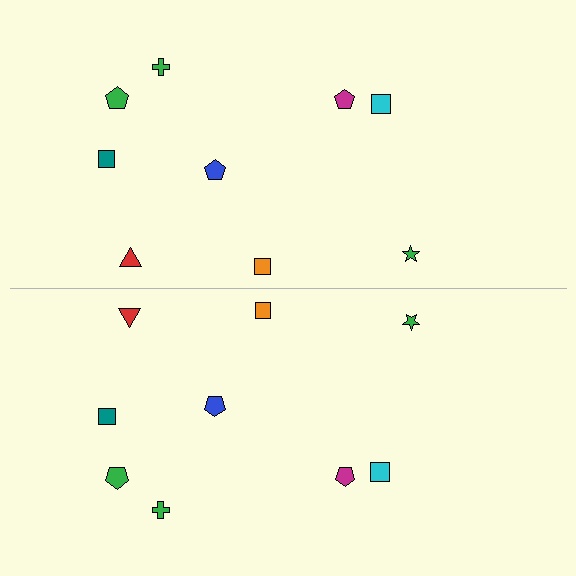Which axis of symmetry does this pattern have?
The pattern has a horizontal axis of symmetry running through the center of the image.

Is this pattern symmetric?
Yes, this pattern has bilateral (reflection) symmetry.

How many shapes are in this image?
There are 18 shapes in this image.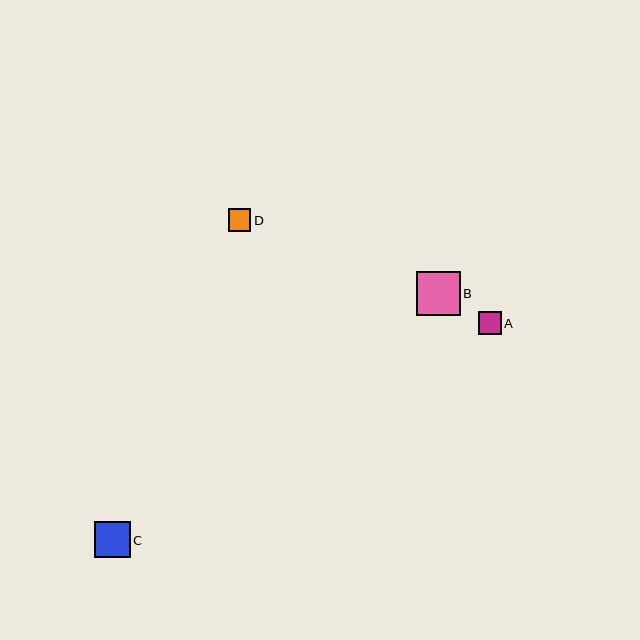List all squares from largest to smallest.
From largest to smallest: B, C, A, D.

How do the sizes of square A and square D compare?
Square A and square D are approximately the same size.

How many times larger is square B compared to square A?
Square B is approximately 1.9 times the size of square A.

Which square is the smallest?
Square D is the smallest with a size of approximately 22 pixels.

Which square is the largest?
Square B is the largest with a size of approximately 44 pixels.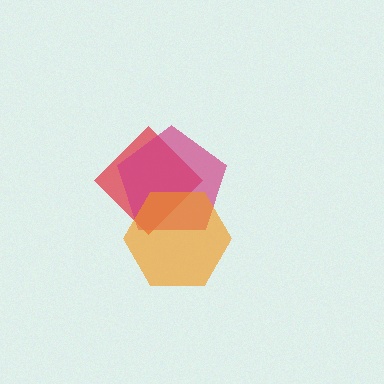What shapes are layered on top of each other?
The layered shapes are: a red diamond, a magenta pentagon, an orange hexagon.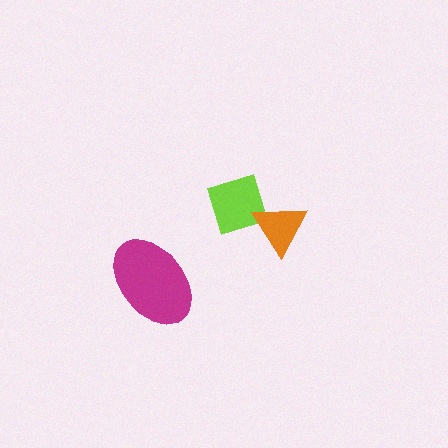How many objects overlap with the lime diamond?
1 object overlaps with the lime diamond.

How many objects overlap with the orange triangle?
1 object overlaps with the orange triangle.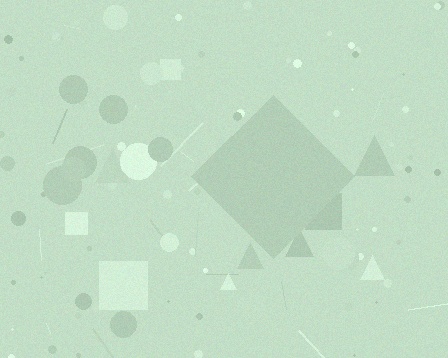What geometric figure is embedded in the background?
A diamond is embedded in the background.